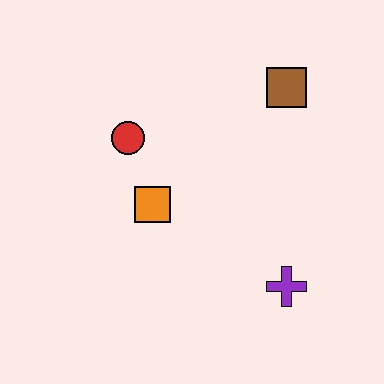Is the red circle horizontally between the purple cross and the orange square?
No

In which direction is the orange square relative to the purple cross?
The orange square is to the left of the purple cross.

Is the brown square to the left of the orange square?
No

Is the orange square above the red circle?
No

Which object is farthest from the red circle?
The purple cross is farthest from the red circle.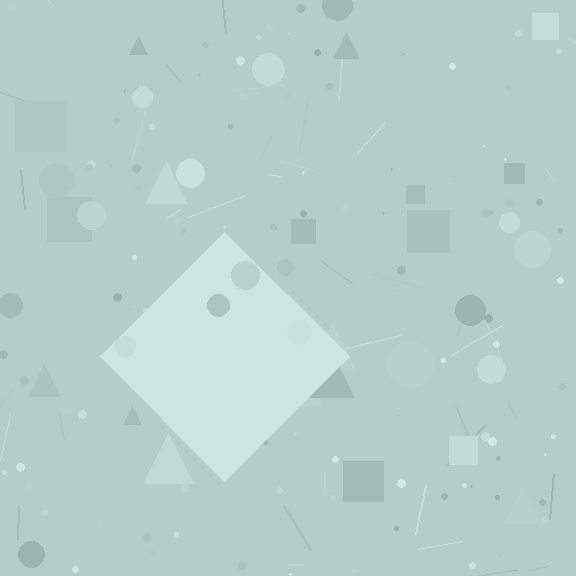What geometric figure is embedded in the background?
A diamond is embedded in the background.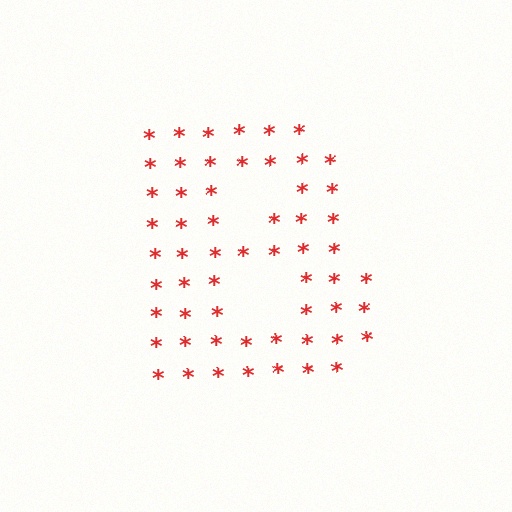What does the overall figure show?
The overall figure shows the letter B.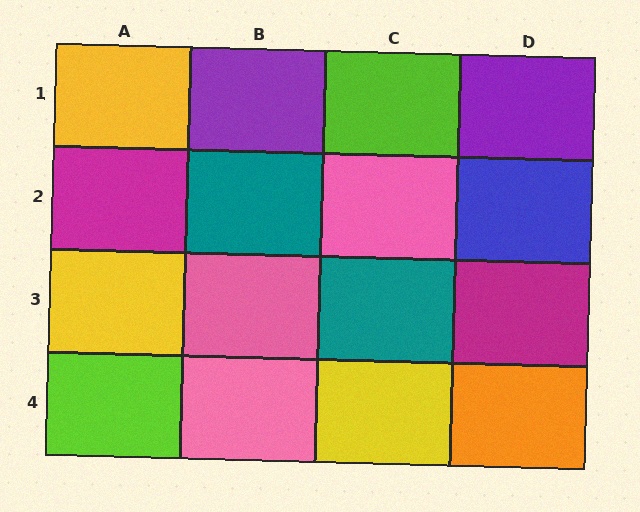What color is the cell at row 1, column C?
Lime.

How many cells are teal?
2 cells are teal.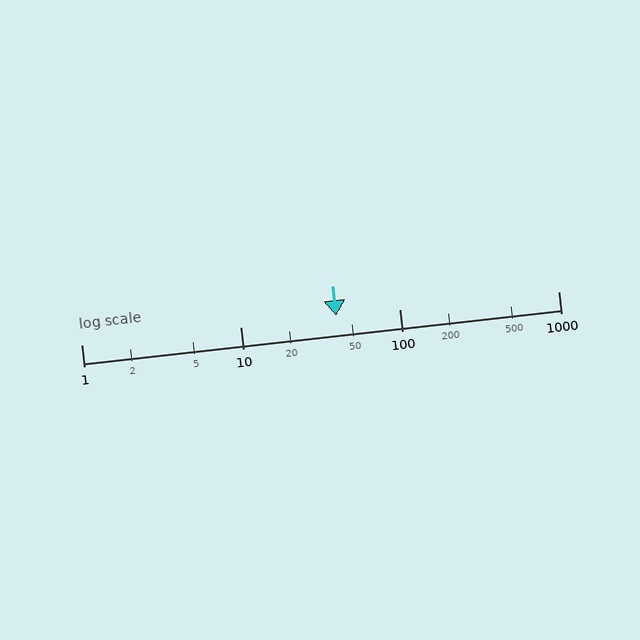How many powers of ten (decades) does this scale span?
The scale spans 3 decades, from 1 to 1000.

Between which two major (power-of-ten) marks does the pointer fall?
The pointer is between 10 and 100.